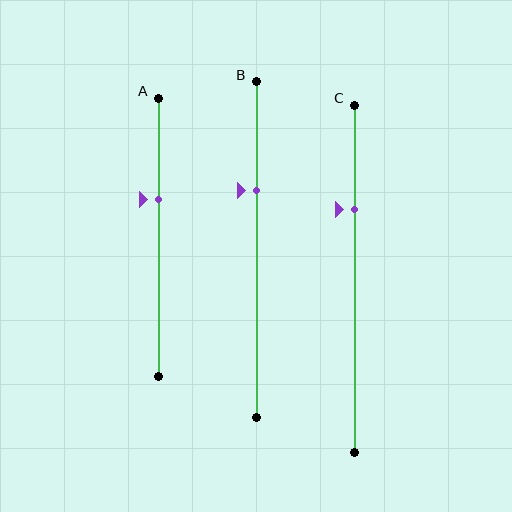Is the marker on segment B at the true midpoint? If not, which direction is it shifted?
No, the marker on segment B is shifted upward by about 17% of the segment length.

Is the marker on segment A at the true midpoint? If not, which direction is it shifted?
No, the marker on segment A is shifted upward by about 14% of the segment length.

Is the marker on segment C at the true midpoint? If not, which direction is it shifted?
No, the marker on segment C is shifted upward by about 20% of the segment length.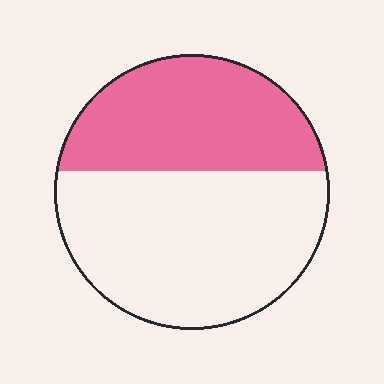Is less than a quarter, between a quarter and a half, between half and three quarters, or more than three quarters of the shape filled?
Between a quarter and a half.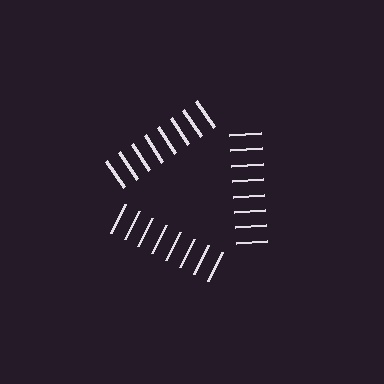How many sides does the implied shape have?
3 sides — the line-ends trace a triangle.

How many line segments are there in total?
24 — 8 along each of the 3 edges.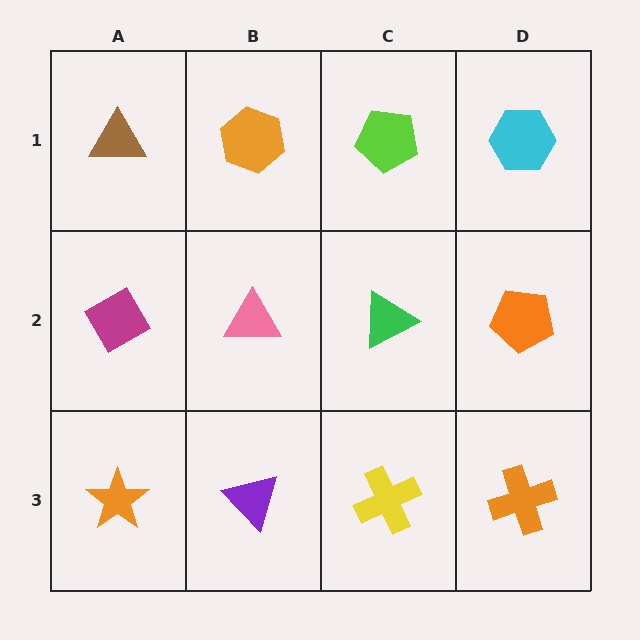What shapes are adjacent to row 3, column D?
An orange pentagon (row 2, column D), a yellow cross (row 3, column C).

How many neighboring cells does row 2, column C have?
4.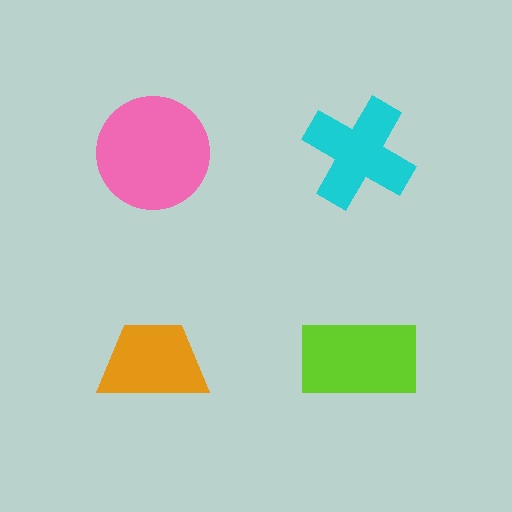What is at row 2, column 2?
A lime rectangle.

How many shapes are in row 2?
2 shapes.